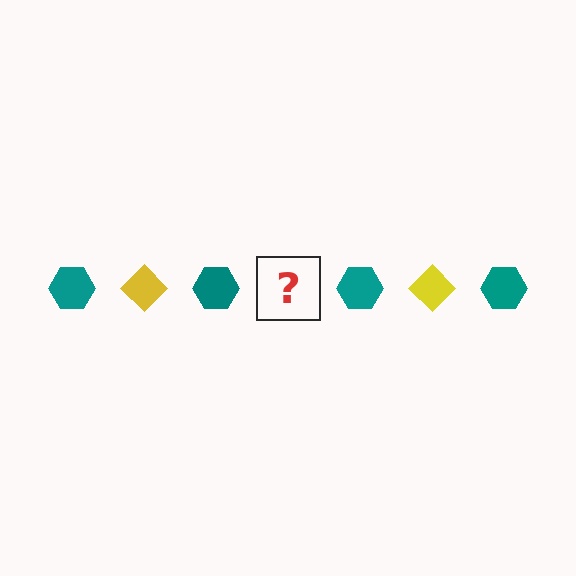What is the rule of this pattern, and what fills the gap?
The rule is that the pattern alternates between teal hexagon and yellow diamond. The gap should be filled with a yellow diamond.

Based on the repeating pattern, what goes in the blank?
The blank should be a yellow diamond.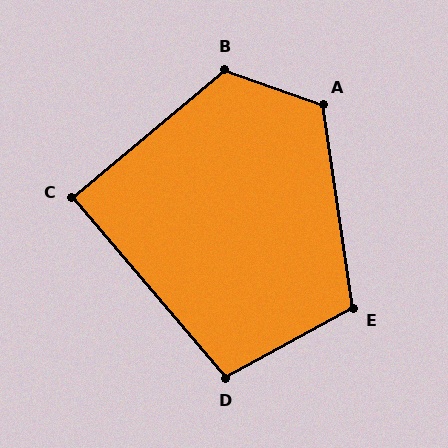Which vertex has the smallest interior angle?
C, at approximately 90 degrees.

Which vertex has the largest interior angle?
B, at approximately 120 degrees.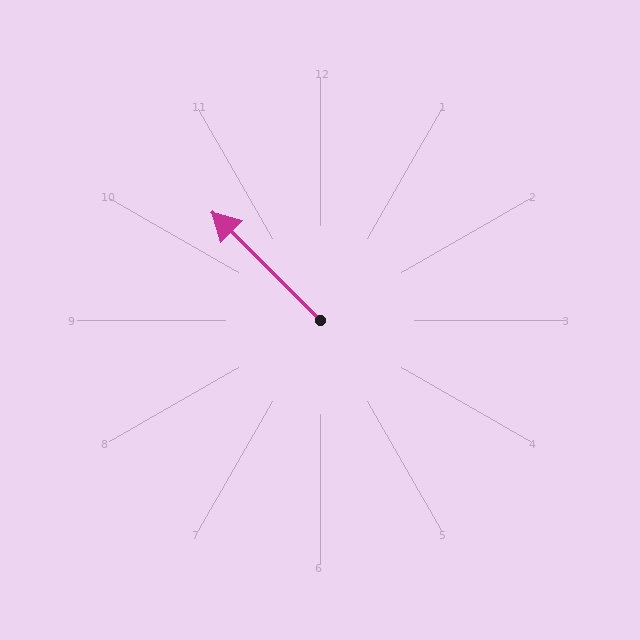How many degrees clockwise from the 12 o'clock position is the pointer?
Approximately 315 degrees.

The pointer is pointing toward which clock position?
Roughly 10 o'clock.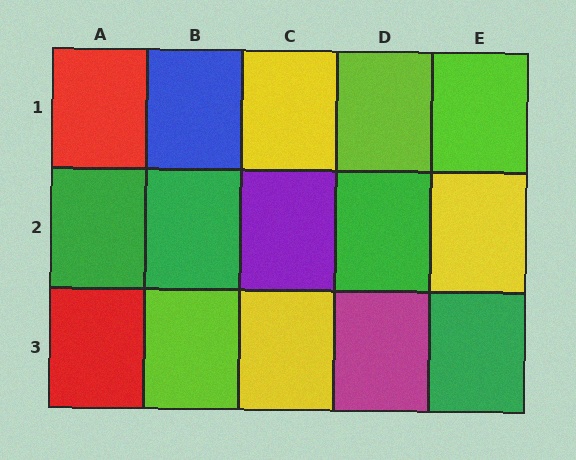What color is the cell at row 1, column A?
Red.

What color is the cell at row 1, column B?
Blue.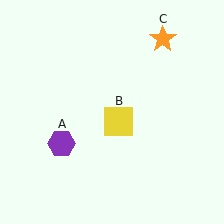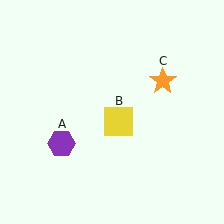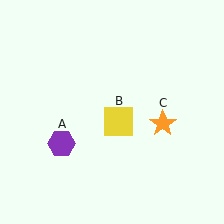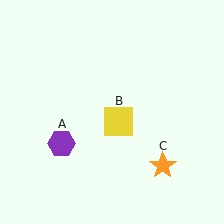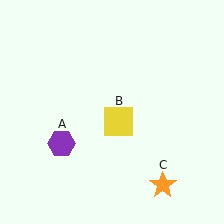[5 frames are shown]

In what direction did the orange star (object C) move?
The orange star (object C) moved down.